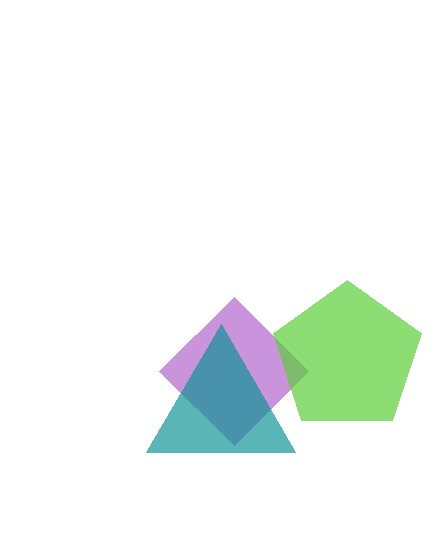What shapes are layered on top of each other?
The layered shapes are: a purple diamond, a teal triangle, a lime pentagon.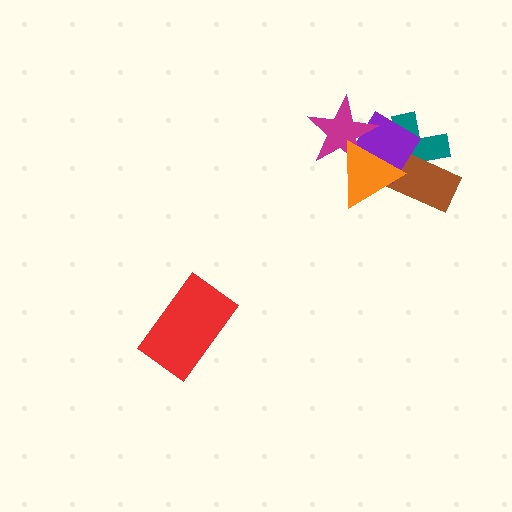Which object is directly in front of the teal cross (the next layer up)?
The brown rectangle is directly in front of the teal cross.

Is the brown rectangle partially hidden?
Yes, it is partially covered by another shape.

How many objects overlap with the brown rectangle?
3 objects overlap with the brown rectangle.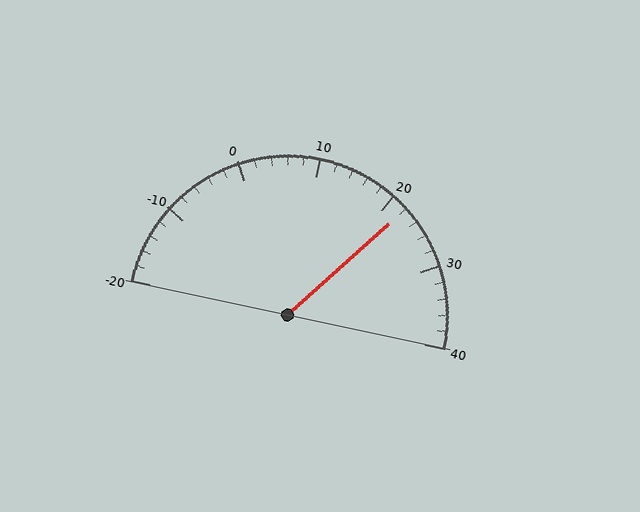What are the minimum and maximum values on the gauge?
The gauge ranges from -20 to 40.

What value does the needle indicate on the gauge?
The needle indicates approximately 22.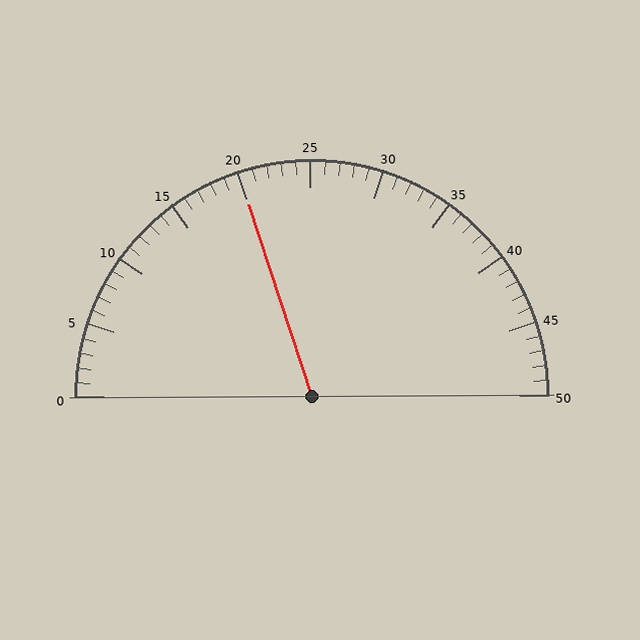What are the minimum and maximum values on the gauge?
The gauge ranges from 0 to 50.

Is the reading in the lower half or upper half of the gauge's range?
The reading is in the lower half of the range (0 to 50).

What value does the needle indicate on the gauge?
The needle indicates approximately 20.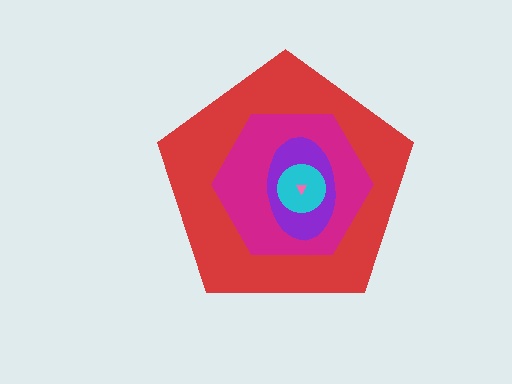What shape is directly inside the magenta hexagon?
The purple ellipse.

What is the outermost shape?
The red pentagon.